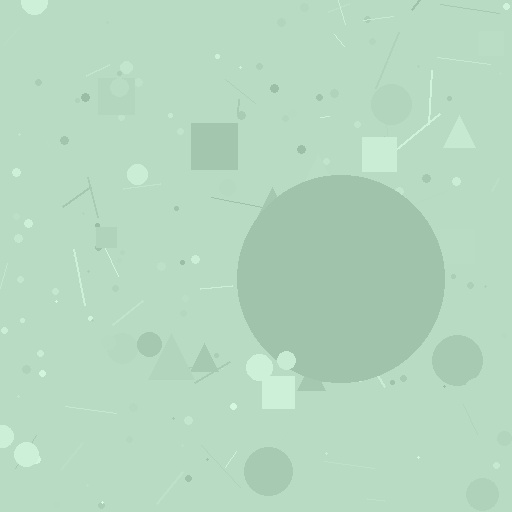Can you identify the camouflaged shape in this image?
The camouflaged shape is a circle.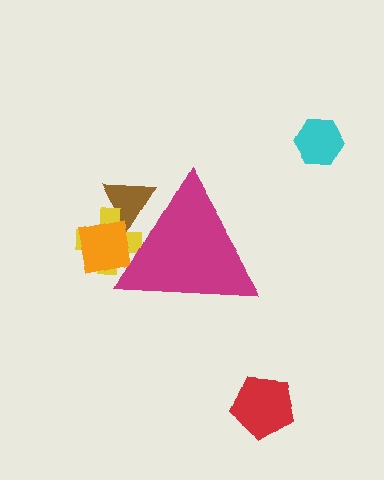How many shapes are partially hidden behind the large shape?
3 shapes are partially hidden.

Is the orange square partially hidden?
Yes, the orange square is partially hidden behind the magenta triangle.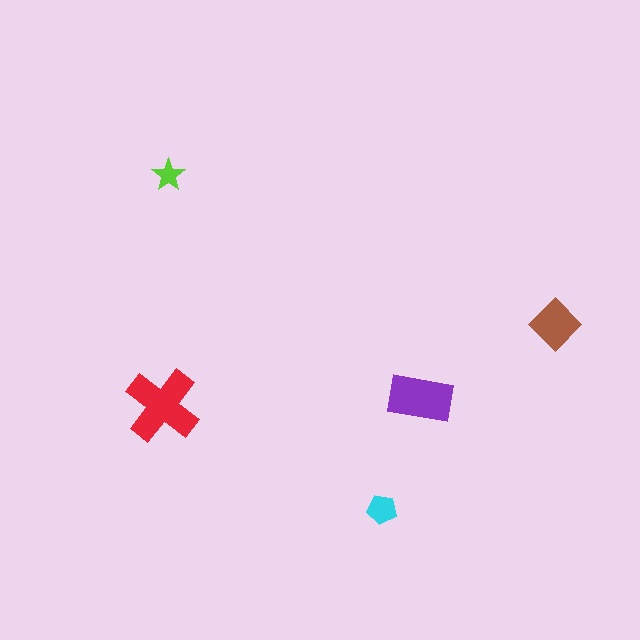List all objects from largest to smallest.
The red cross, the purple rectangle, the brown diamond, the cyan pentagon, the lime star.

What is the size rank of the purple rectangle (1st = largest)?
2nd.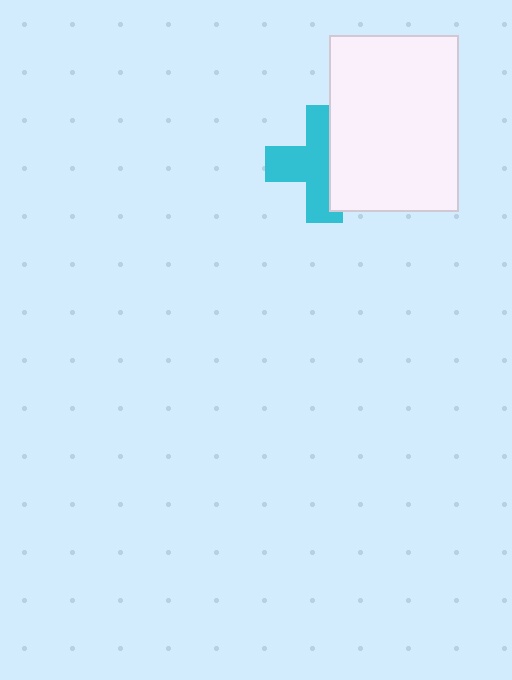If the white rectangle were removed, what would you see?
You would see the complete cyan cross.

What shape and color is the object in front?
The object in front is a white rectangle.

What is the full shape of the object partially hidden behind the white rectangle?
The partially hidden object is a cyan cross.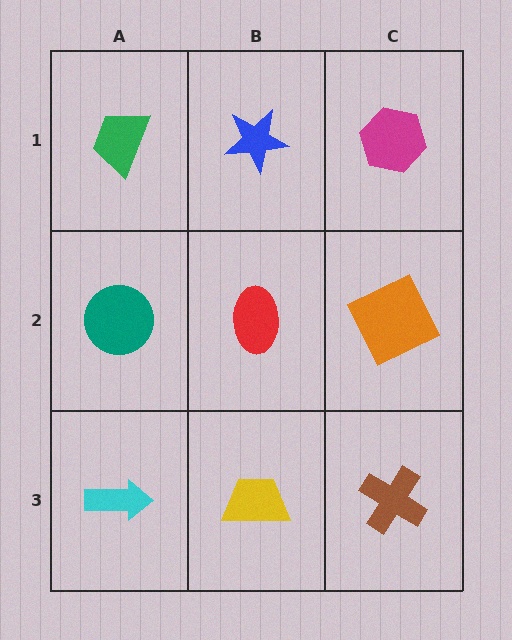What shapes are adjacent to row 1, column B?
A red ellipse (row 2, column B), a green trapezoid (row 1, column A), a magenta hexagon (row 1, column C).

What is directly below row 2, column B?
A yellow trapezoid.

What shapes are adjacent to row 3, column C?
An orange square (row 2, column C), a yellow trapezoid (row 3, column B).